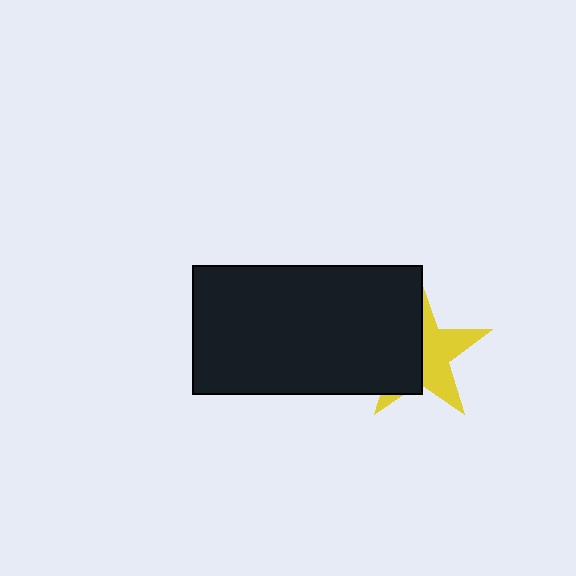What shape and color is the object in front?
The object in front is a black rectangle.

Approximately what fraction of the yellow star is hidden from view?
Roughly 53% of the yellow star is hidden behind the black rectangle.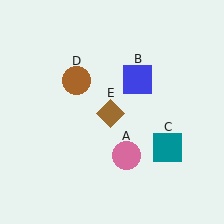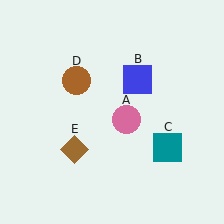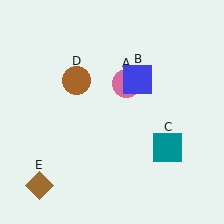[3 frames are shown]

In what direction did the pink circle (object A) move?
The pink circle (object A) moved up.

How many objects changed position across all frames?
2 objects changed position: pink circle (object A), brown diamond (object E).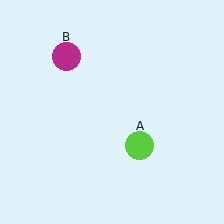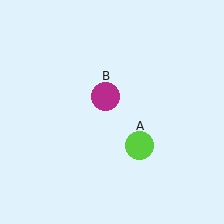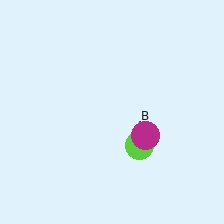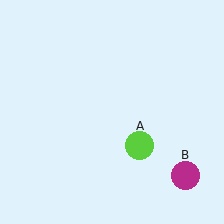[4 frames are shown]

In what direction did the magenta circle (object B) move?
The magenta circle (object B) moved down and to the right.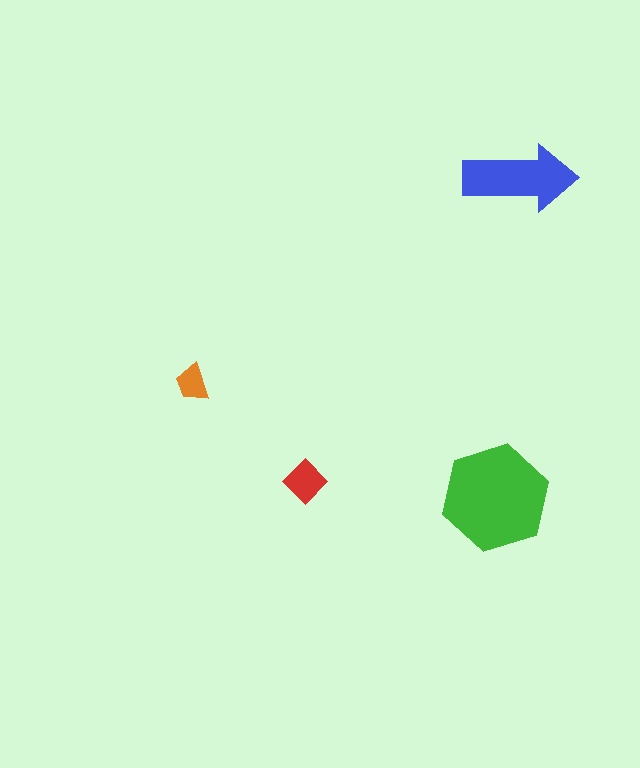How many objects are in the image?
There are 4 objects in the image.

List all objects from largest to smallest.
The green hexagon, the blue arrow, the red diamond, the orange trapezoid.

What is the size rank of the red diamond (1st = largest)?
3rd.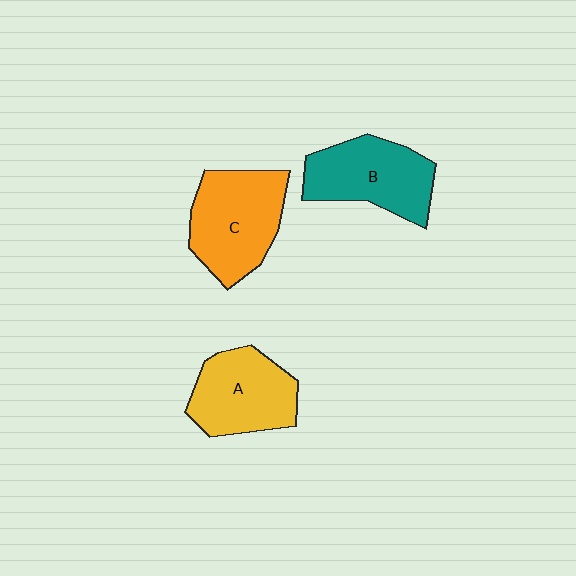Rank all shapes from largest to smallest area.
From largest to smallest: C (orange), B (teal), A (yellow).